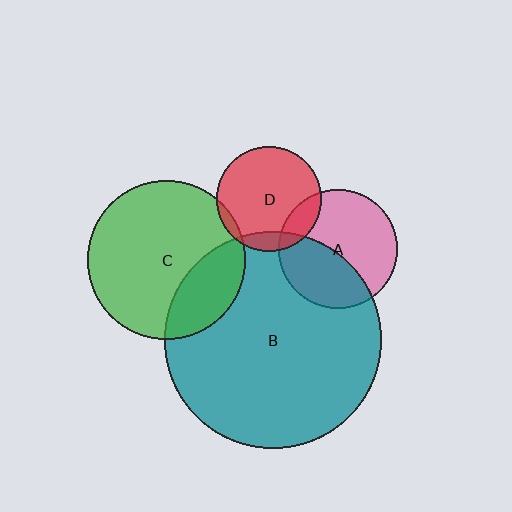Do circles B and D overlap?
Yes.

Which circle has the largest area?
Circle B (teal).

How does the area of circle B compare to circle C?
Approximately 1.9 times.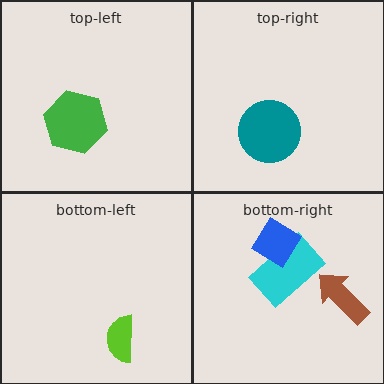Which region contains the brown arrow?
The bottom-right region.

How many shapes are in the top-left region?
1.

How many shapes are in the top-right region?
1.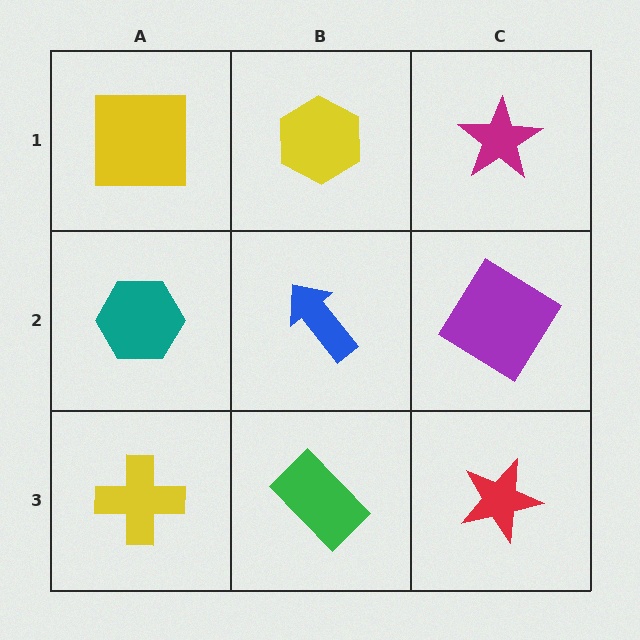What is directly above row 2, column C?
A magenta star.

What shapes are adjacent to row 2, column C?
A magenta star (row 1, column C), a red star (row 3, column C), a blue arrow (row 2, column B).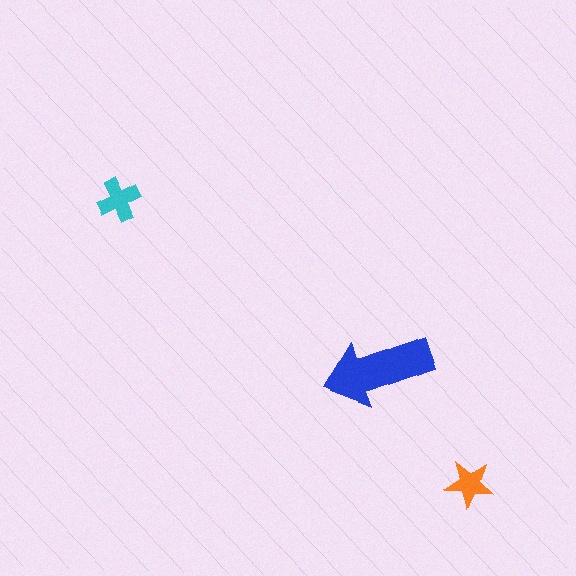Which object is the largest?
The blue arrow.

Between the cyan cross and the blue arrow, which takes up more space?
The blue arrow.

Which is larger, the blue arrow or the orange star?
The blue arrow.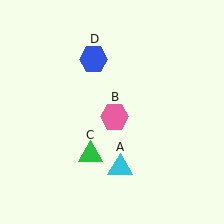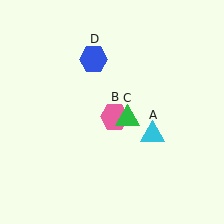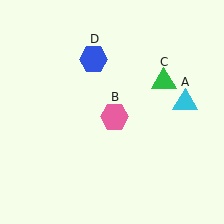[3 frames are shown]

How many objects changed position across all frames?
2 objects changed position: cyan triangle (object A), green triangle (object C).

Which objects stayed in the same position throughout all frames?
Pink hexagon (object B) and blue hexagon (object D) remained stationary.